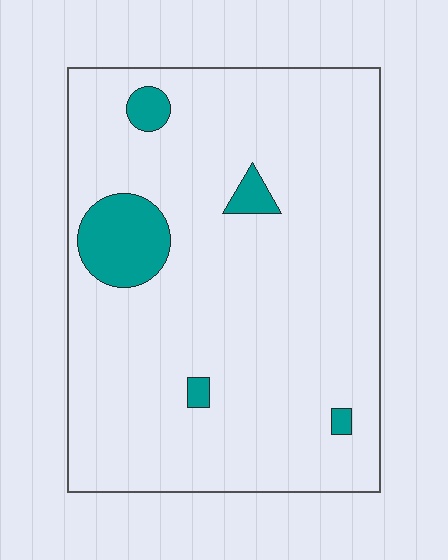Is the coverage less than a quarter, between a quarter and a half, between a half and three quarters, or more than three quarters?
Less than a quarter.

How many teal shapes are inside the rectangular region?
5.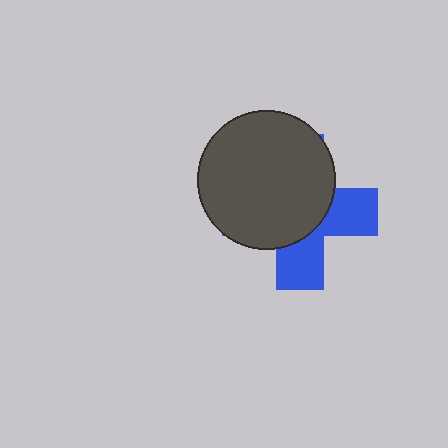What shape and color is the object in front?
The object in front is a dark gray circle.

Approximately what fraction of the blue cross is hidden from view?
Roughly 62% of the blue cross is hidden behind the dark gray circle.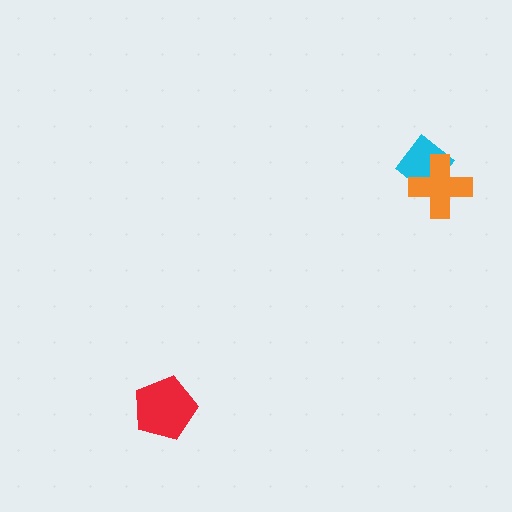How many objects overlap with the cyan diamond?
1 object overlaps with the cyan diamond.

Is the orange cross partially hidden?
No, no other shape covers it.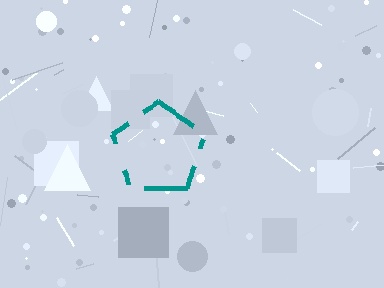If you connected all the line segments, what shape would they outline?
They would outline a pentagon.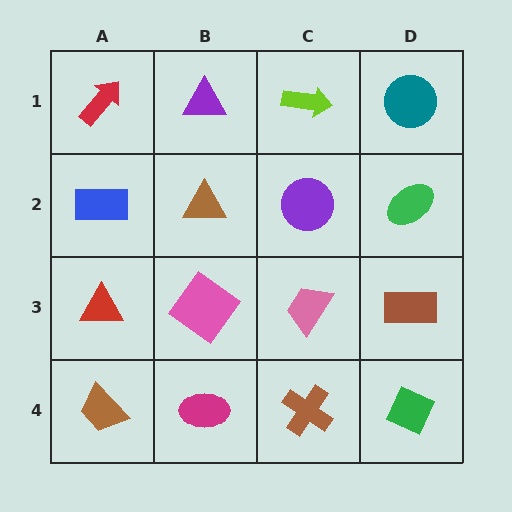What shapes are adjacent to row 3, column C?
A purple circle (row 2, column C), a brown cross (row 4, column C), a pink diamond (row 3, column B), a brown rectangle (row 3, column D).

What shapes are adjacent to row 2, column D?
A teal circle (row 1, column D), a brown rectangle (row 3, column D), a purple circle (row 2, column C).